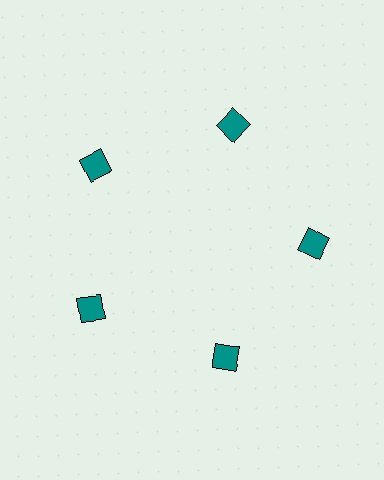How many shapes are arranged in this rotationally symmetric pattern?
There are 5 shapes, arranged in 5 groups of 1.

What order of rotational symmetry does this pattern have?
This pattern has 5-fold rotational symmetry.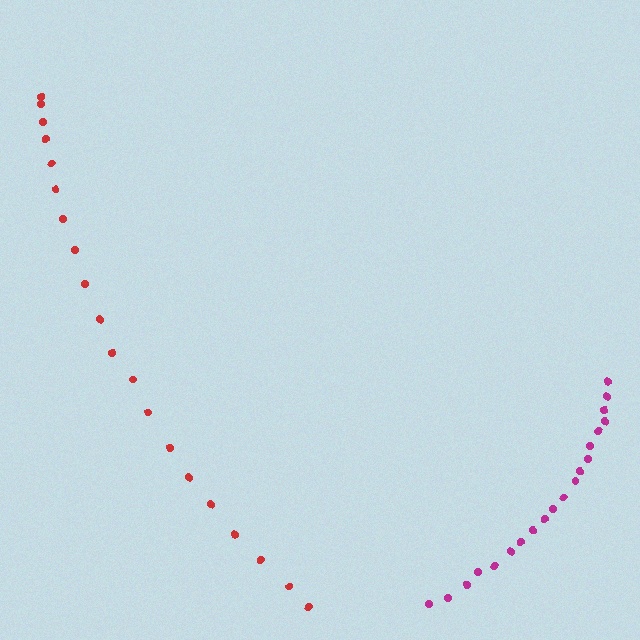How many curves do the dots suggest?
There are 2 distinct paths.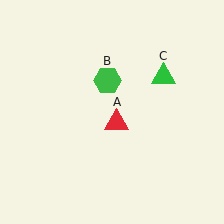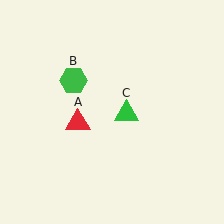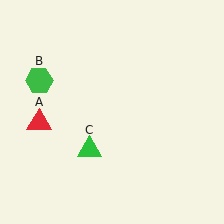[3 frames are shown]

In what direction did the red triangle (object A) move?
The red triangle (object A) moved left.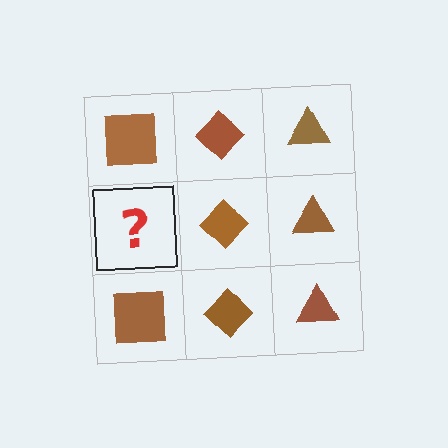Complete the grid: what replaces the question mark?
The question mark should be replaced with a brown square.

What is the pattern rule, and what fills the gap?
The rule is that each column has a consistent shape. The gap should be filled with a brown square.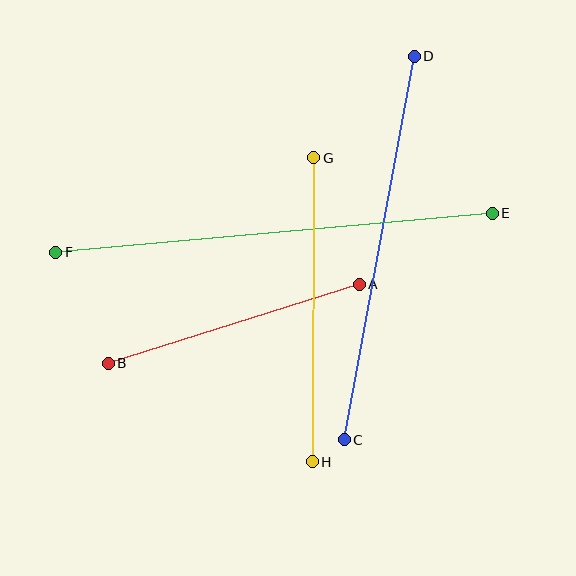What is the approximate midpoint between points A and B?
The midpoint is at approximately (234, 324) pixels.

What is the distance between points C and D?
The distance is approximately 390 pixels.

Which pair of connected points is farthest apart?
Points E and F are farthest apart.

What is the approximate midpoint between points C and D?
The midpoint is at approximately (379, 248) pixels.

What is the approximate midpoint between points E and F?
The midpoint is at approximately (274, 233) pixels.